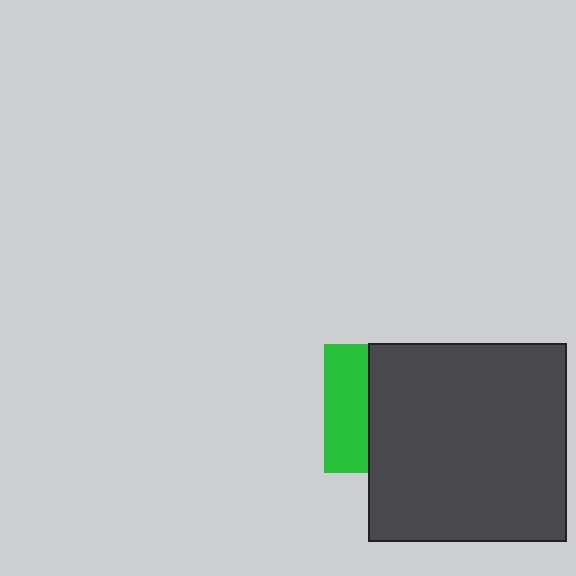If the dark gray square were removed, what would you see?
You would see the complete green square.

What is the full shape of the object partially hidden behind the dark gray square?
The partially hidden object is a green square.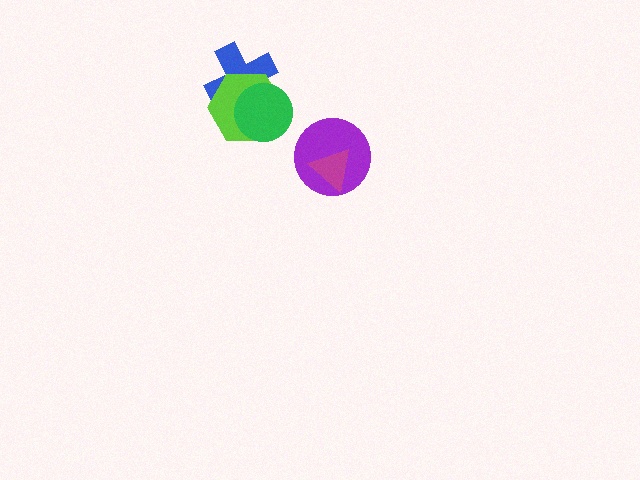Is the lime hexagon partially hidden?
Yes, it is partially covered by another shape.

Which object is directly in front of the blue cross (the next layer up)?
The lime hexagon is directly in front of the blue cross.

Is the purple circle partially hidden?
Yes, it is partially covered by another shape.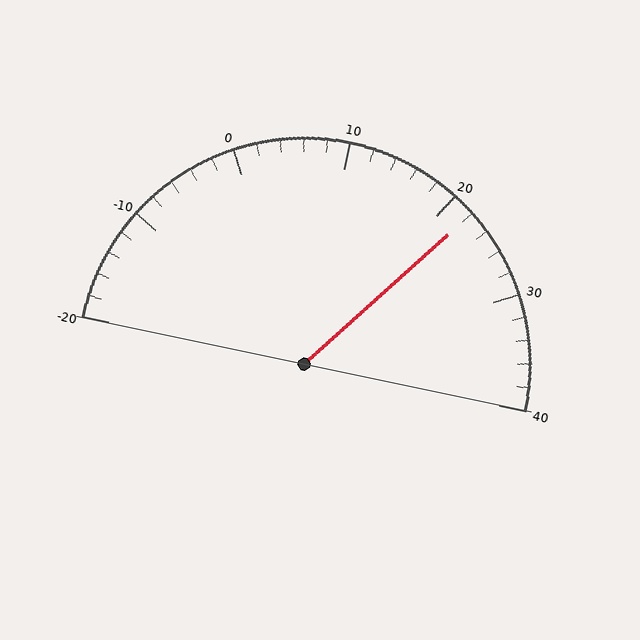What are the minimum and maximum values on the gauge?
The gauge ranges from -20 to 40.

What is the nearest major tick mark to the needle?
The nearest major tick mark is 20.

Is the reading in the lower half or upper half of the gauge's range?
The reading is in the upper half of the range (-20 to 40).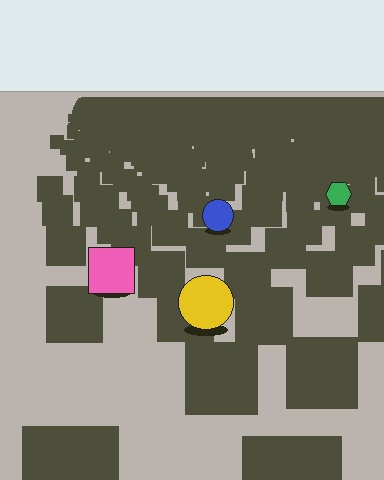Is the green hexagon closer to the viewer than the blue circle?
No. The blue circle is closer — you can tell from the texture gradient: the ground texture is coarser near it.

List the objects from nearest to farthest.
From nearest to farthest: the yellow circle, the pink square, the blue circle, the green hexagon.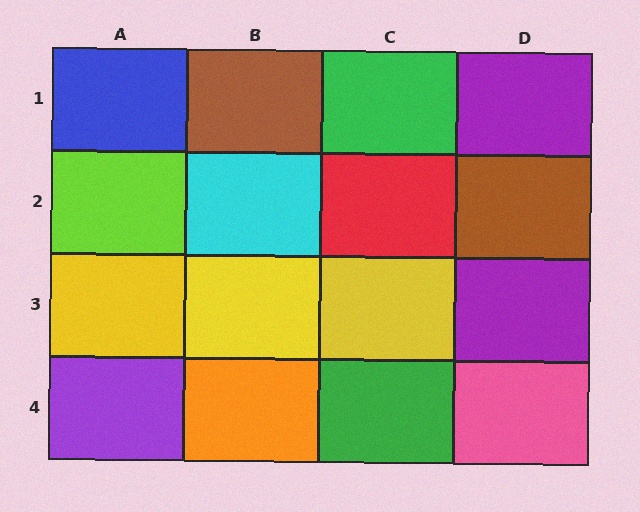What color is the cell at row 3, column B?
Yellow.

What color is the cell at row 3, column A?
Yellow.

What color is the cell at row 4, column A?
Purple.